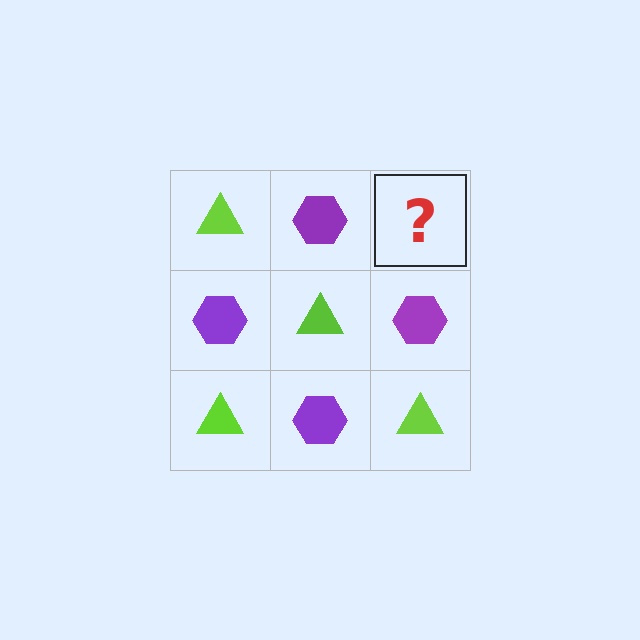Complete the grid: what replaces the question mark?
The question mark should be replaced with a lime triangle.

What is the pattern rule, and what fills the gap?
The rule is that it alternates lime triangle and purple hexagon in a checkerboard pattern. The gap should be filled with a lime triangle.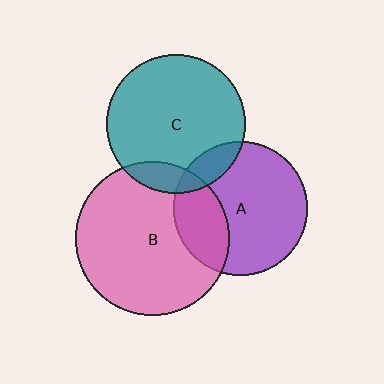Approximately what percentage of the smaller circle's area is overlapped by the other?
Approximately 30%.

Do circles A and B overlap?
Yes.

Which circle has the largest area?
Circle B (pink).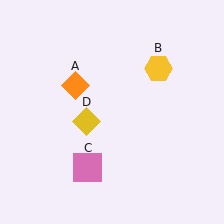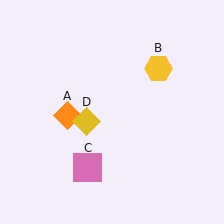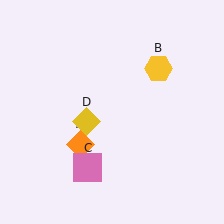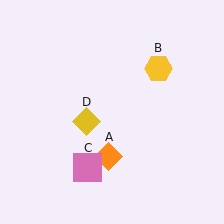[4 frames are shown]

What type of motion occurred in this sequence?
The orange diamond (object A) rotated counterclockwise around the center of the scene.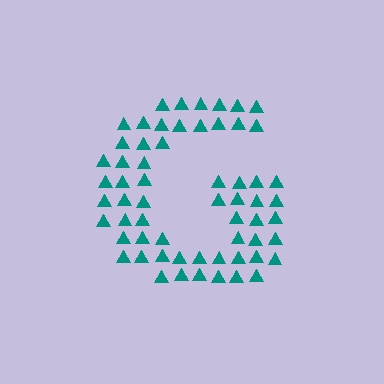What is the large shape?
The large shape is the letter G.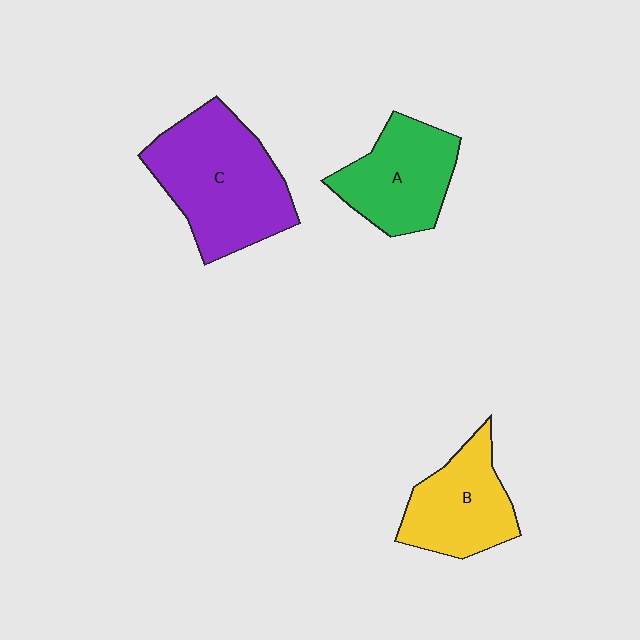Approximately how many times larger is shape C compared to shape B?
Approximately 1.5 times.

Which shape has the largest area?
Shape C (purple).